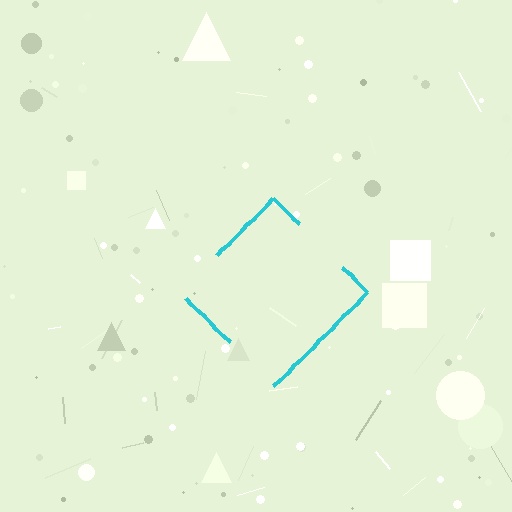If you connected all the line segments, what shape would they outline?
They would outline a diamond.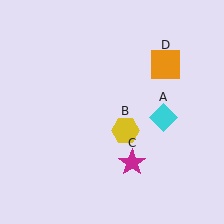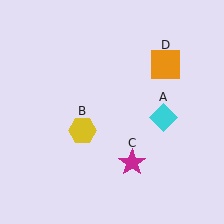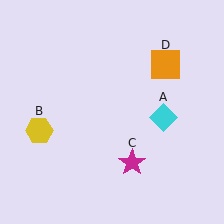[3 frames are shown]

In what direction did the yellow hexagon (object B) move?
The yellow hexagon (object B) moved left.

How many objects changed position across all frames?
1 object changed position: yellow hexagon (object B).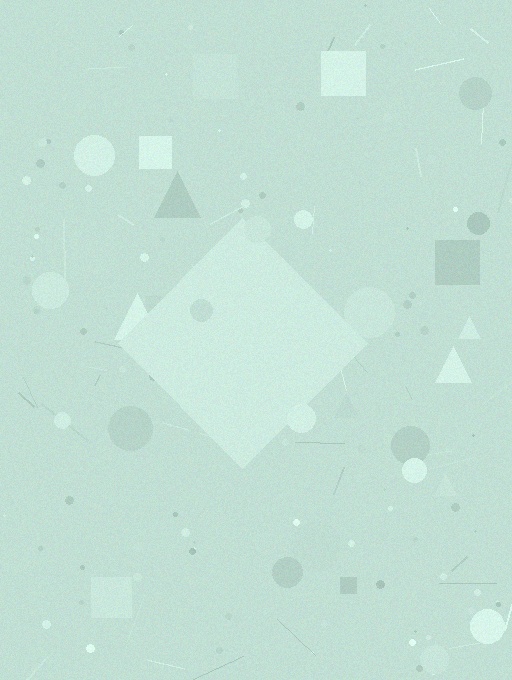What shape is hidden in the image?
A diamond is hidden in the image.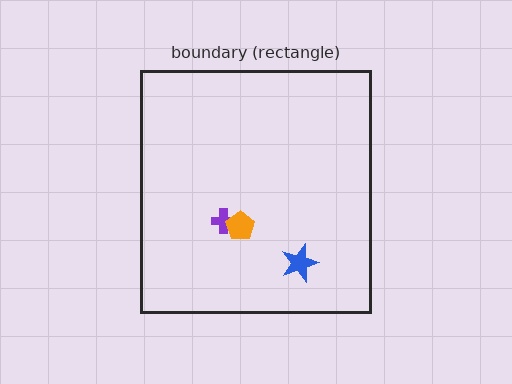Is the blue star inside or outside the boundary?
Inside.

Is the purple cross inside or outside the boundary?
Inside.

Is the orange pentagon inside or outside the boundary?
Inside.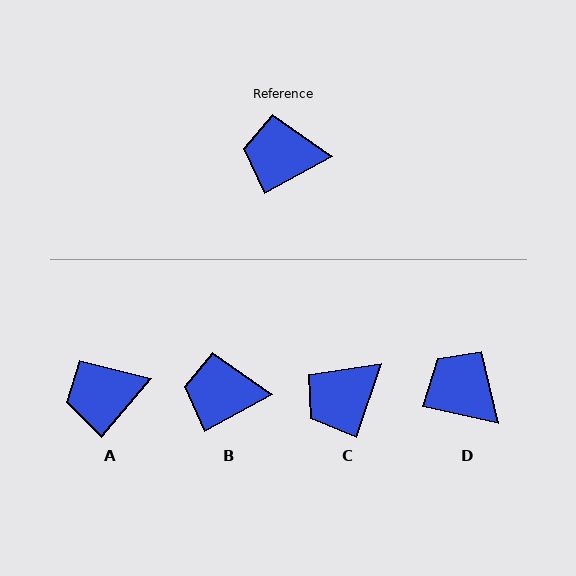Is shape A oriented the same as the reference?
No, it is off by about 21 degrees.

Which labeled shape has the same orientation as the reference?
B.